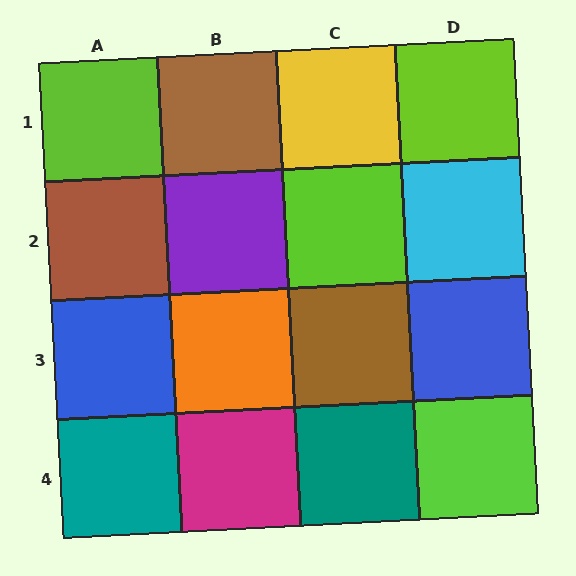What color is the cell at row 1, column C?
Yellow.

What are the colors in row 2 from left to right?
Brown, purple, lime, cyan.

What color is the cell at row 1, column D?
Lime.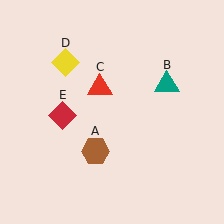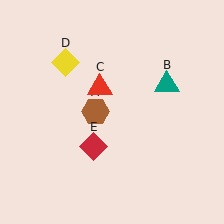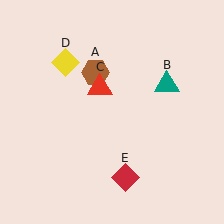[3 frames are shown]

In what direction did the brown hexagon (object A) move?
The brown hexagon (object A) moved up.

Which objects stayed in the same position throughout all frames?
Teal triangle (object B) and red triangle (object C) and yellow diamond (object D) remained stationary.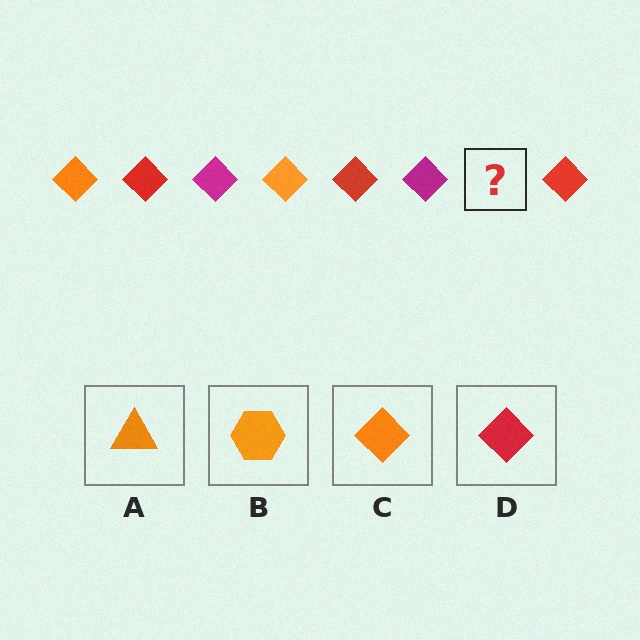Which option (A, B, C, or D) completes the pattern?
C.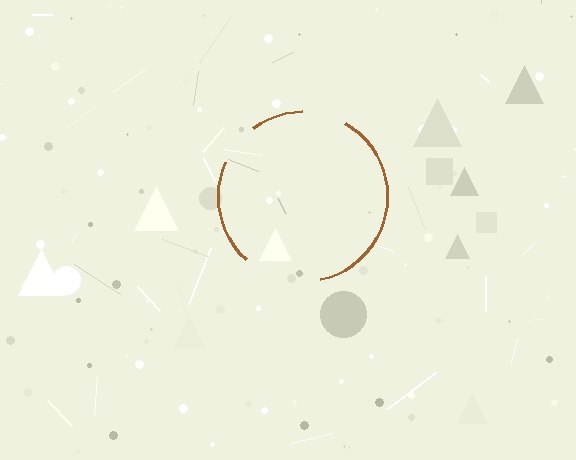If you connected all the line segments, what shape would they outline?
They would outline a circle.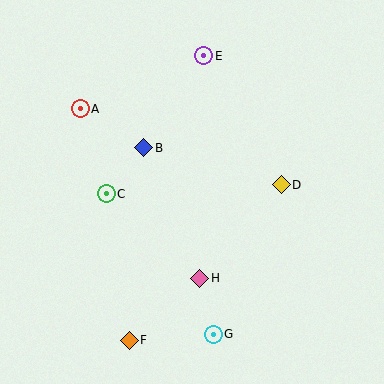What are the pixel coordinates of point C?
Point C is at (106, 194).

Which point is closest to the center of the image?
Point B at (144, 148) is closest to the center.